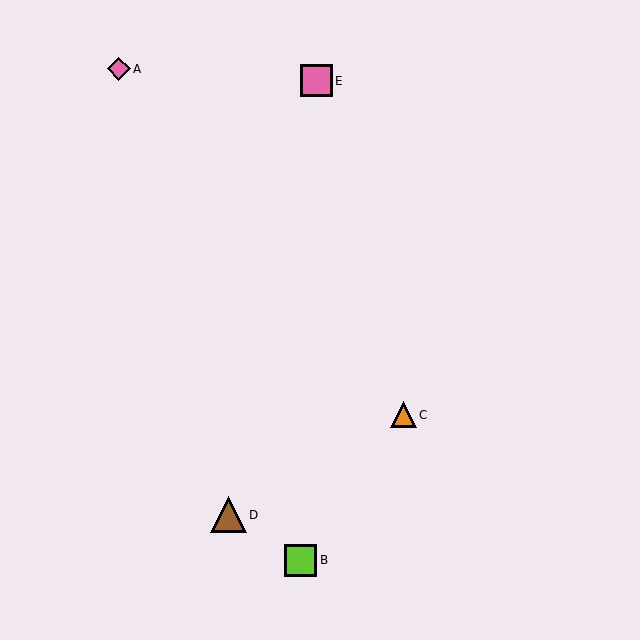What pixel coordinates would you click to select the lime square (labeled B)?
Click at (301, 560) to select the lime square B.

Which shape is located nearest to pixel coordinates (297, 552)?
The lime square (labeled B) at (301, 560) is nearest to that location.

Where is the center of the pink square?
The center of the pink square is at (316, 81).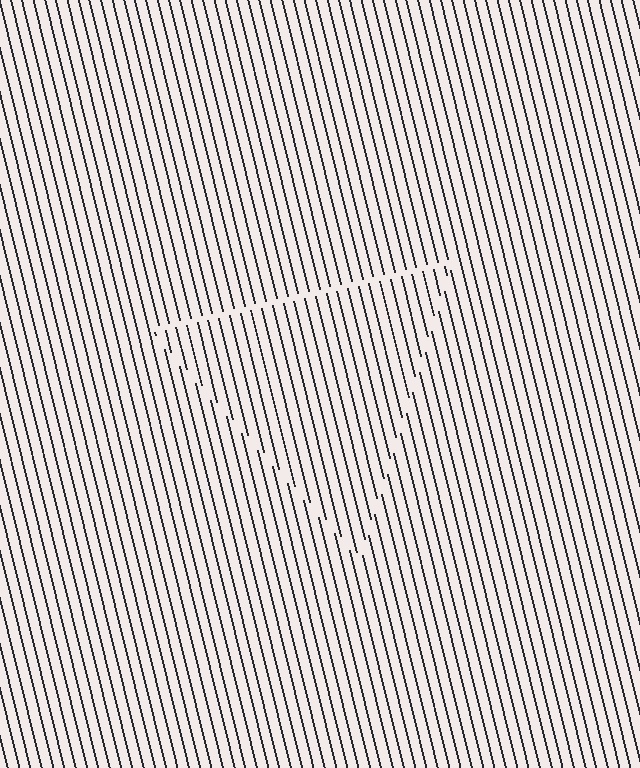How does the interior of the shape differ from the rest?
The interior of the shape contains the same grating, shifted by half a period — the contour is defined by the phase discontinuity where line-ends from the inner and outer gratings abut.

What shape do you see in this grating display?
An illusory triangle. The interior of the shape contains the same grating, shifted by half a period — the contour is defined by the phase discontinuity where line-ends from the inner and outer gratings abut.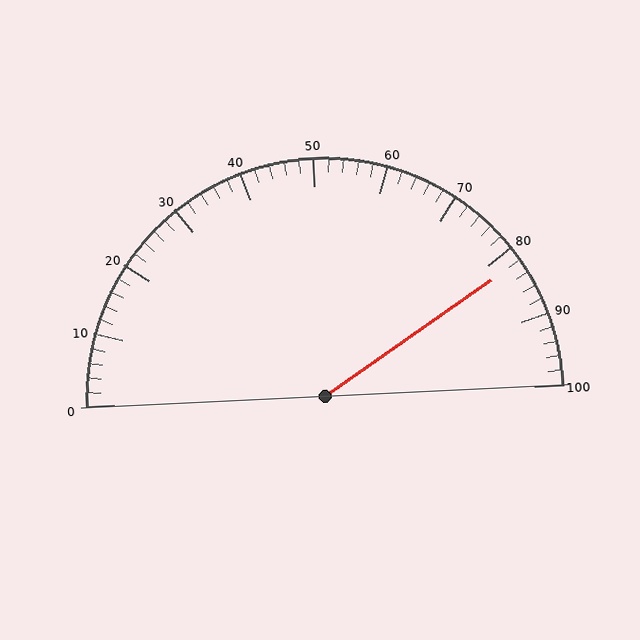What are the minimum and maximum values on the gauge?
The gauge ranges from 0 to 100.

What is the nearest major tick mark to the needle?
The nearest major tick mark is 80.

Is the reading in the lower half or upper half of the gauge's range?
The reading is in the upper half of the range (0 to 100).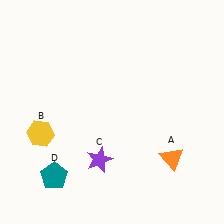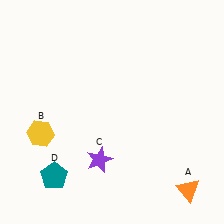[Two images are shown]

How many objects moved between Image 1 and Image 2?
1 object moved between the two images.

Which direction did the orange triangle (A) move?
The orange triangle (A) moved down.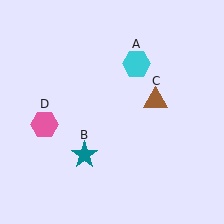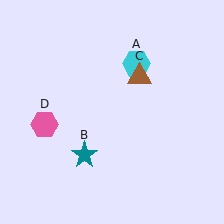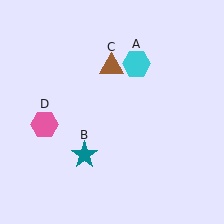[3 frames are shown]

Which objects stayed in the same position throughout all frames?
Cyan hexagon (object A) and teal star (object B) and pink hexagon (object D) remained stationary.